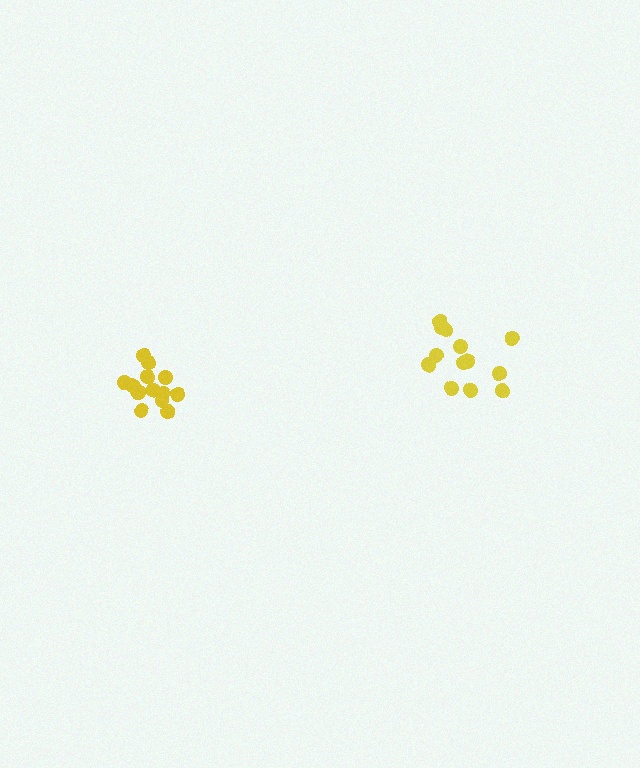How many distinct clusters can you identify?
There are 2 distinct clusters.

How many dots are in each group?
Group 1: 13 dots, Group 2: 14 dots (27 total).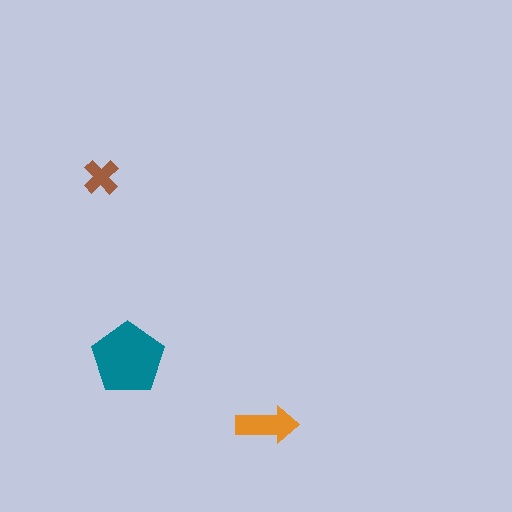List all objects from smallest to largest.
The brown cross, the orange arrow, the teal pentagon.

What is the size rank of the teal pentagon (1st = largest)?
1st.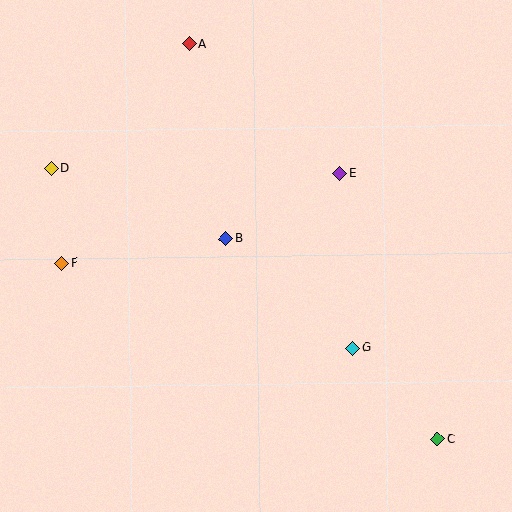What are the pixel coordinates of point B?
Point B is at (225, 239).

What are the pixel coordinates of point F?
Point F is at (62, 263).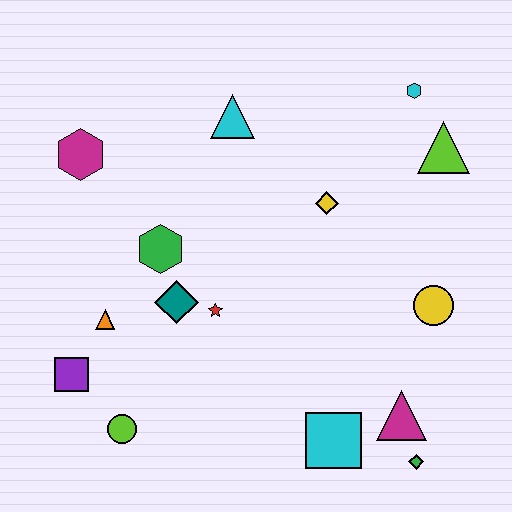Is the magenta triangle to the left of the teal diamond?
No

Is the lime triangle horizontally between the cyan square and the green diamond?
No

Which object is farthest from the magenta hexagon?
The green diamond is farthest from the magenta hexagon.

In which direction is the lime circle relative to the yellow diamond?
The lime circle is below the yellow diamond.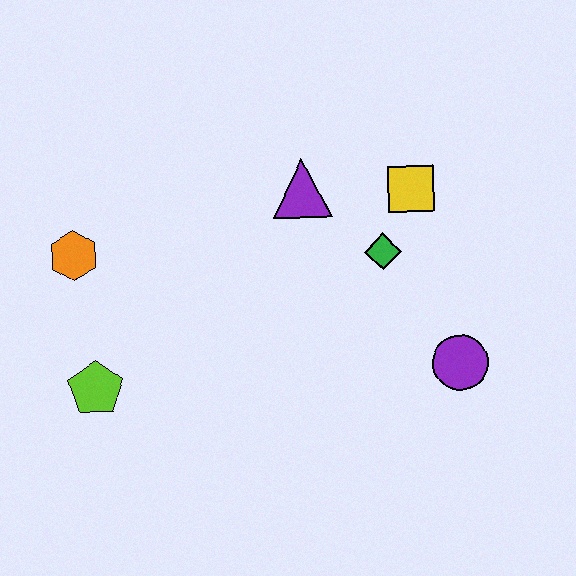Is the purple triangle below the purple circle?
No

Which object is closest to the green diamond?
The yellow square is closest to the green diamond.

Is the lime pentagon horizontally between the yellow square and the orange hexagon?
Yes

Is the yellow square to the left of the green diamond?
No